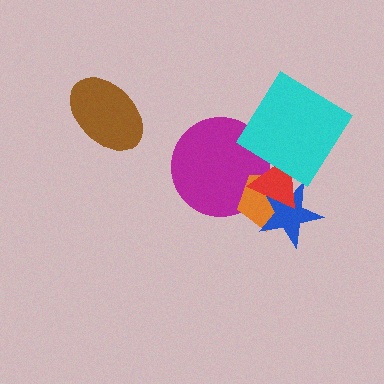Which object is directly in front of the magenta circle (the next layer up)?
The orange pentagon is directly in front of the magenta circle.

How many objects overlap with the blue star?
2 objects overlap with the blue star.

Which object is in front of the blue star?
The red triangle is in front of the blue star.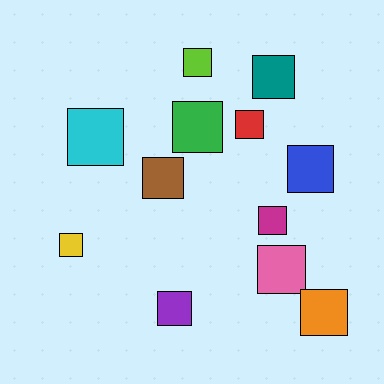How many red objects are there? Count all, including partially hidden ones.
There is 1 red object.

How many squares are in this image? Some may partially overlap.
There are 12 squares.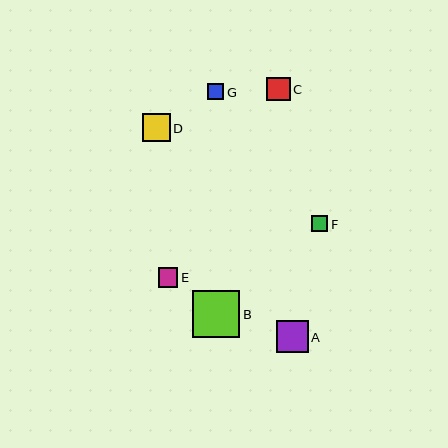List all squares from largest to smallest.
From largest to smallest: B, A, D, C, E, G, F.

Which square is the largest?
Square B is the largest with a size of approximately 47 pixels.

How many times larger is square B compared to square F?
Square B is approximately 2.9 times the size of square F.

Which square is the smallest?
Square F is the smallest with a size of approximately 16 pixels.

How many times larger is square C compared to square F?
Square C is approximately 1.4 times the size of square F.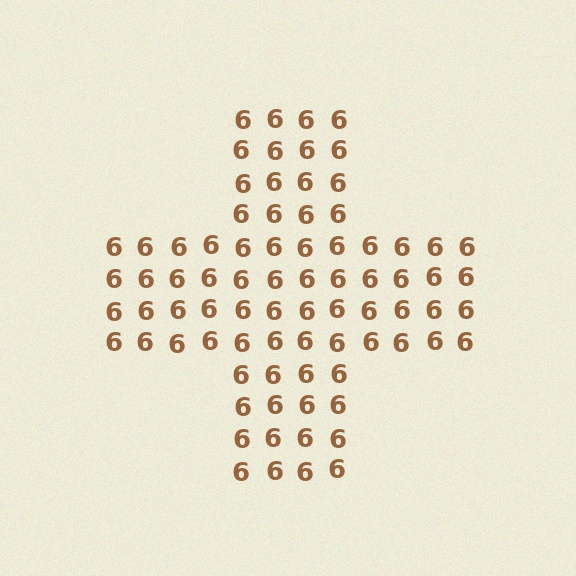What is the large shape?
The large shape is a cross.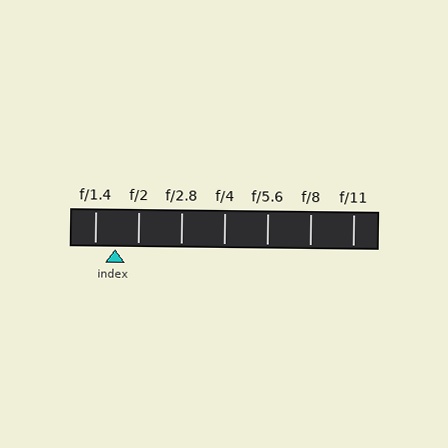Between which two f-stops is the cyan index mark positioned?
The index mark is between f/1.4 and f/2.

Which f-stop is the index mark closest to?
The index mark is closest to f/1.4.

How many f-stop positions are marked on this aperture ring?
There are 7 f-stop positions marked.